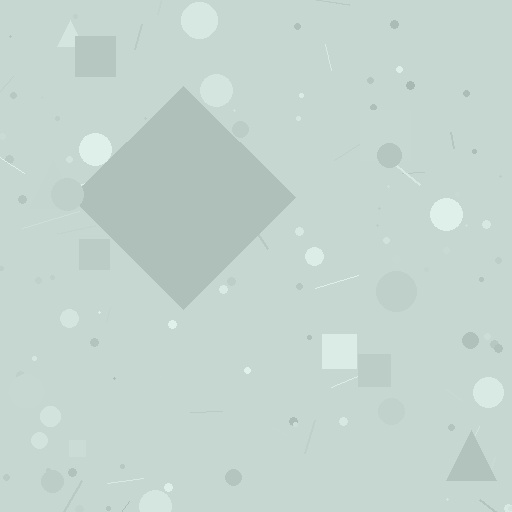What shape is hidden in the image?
A diamond is hidden in the image.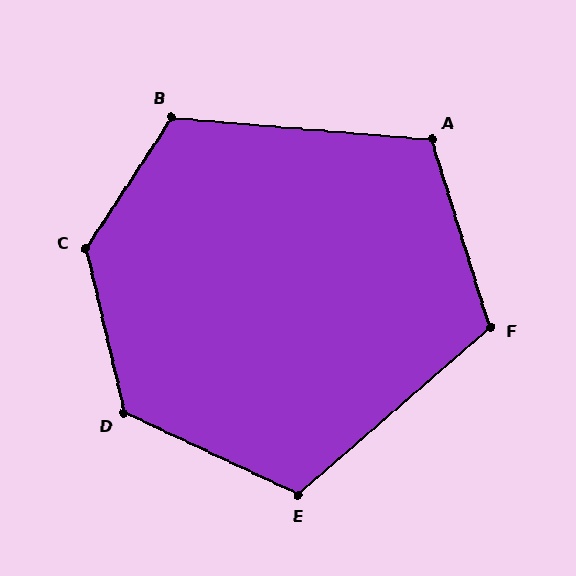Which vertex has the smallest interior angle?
A, at approximately 112 degrees.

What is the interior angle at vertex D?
Approximately 128 degrees (obtuse).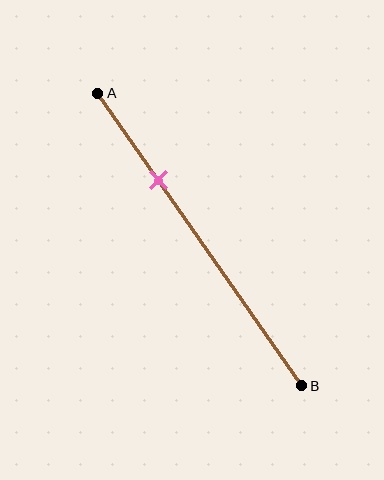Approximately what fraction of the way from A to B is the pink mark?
The pink mark is approximately 30% of the way from A to B.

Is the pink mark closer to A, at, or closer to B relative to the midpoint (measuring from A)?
The pink mark is closer to point A than the midpoint of segment AB.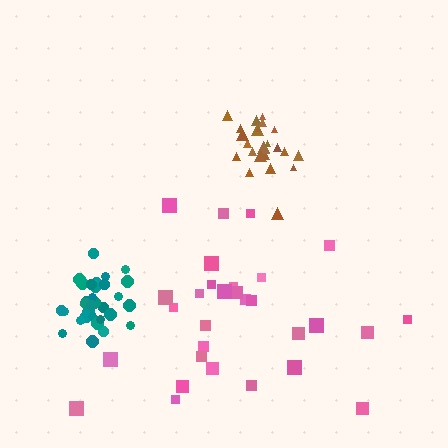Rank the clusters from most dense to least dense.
teal, brown, pink.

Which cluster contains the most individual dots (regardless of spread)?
Teal (32).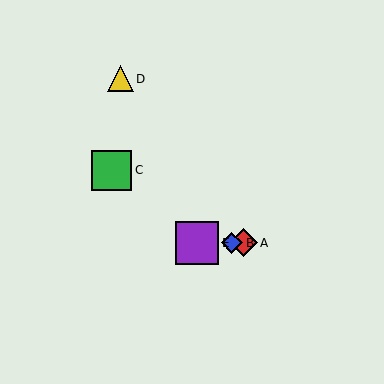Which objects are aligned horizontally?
Objects A, B, E are aligned horizontally.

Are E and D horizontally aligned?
No, E is at y≈243 and D is at y≈79.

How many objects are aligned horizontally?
3 objects (A, B, E) are aligned horizontally.